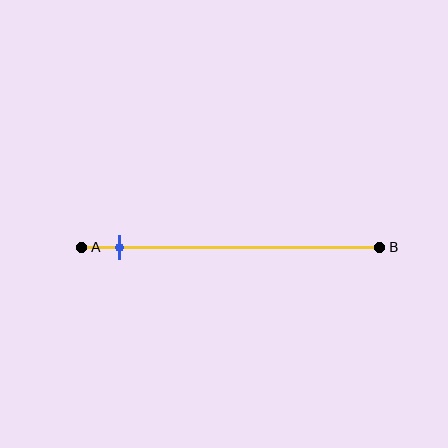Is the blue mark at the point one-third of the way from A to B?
No, the mark is at about 15% from A, not at the 33% one-third point.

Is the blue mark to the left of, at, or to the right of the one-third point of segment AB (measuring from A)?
The blue mark is to the left of the one-third point of segment AB.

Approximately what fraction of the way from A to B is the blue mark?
The blue mark is approximately 15% of the way from A to B.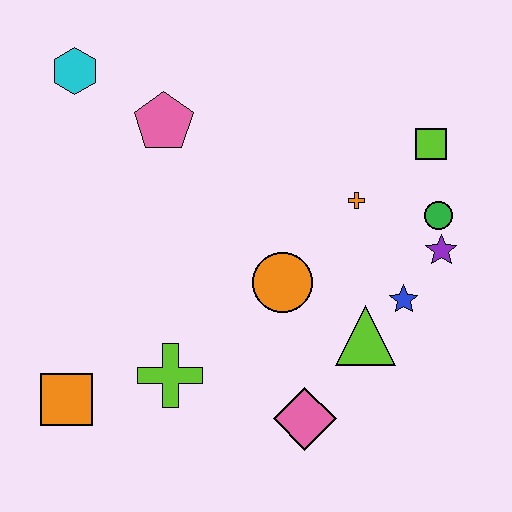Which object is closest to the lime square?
The green circle is closest to the lime square.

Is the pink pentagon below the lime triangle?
No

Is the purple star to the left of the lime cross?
No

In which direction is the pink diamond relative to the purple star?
The pink diamond is below the purple star.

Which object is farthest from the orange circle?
The cyan hexagon is farthest from the orange circle.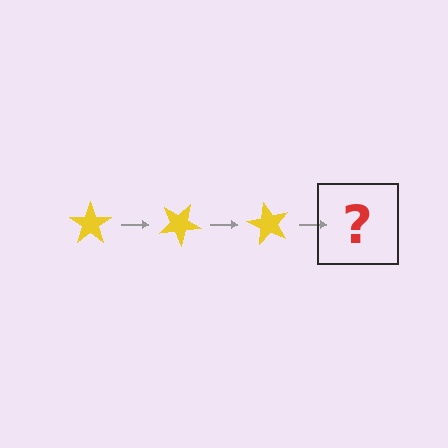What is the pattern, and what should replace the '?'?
The pattern is that the star rotates 30 degrees each step. The '?' should be a yellow star rotated 90 degrees.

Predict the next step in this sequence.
The next step is a yellow star rotated 90 degrees.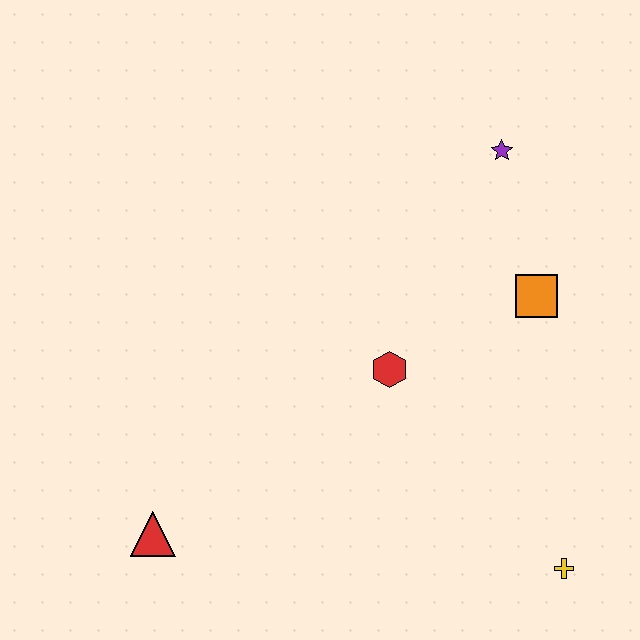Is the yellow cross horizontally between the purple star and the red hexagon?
No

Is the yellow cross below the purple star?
Yes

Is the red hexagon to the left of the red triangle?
No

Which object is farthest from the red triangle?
The purple star is farthest from the red triangle.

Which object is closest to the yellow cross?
The red hexagon is closest to the yellow cross.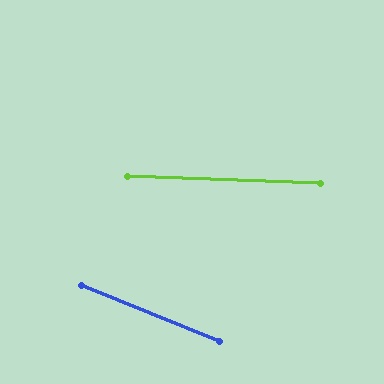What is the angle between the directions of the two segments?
Approximately 20 degrees.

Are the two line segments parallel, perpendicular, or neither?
Neither parallel nor perpendicular — they differ by about 20°.